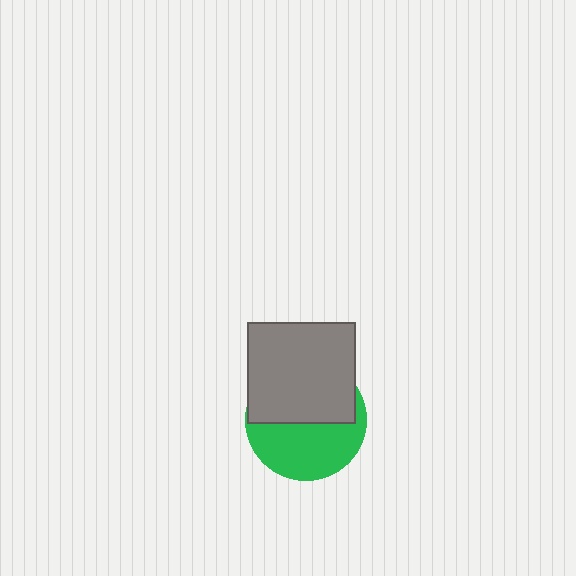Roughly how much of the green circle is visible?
About half of it is visible (roughly 49%).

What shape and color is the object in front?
The object in front is a gray rectangle.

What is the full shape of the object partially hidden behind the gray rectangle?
The partially hidden object is a green circle.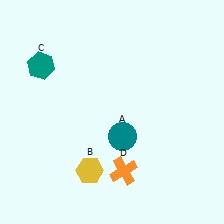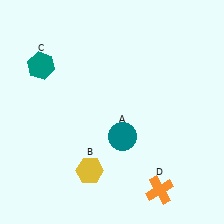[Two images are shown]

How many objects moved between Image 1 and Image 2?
1 object moved between the two images.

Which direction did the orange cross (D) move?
The orange cross (D) moved right.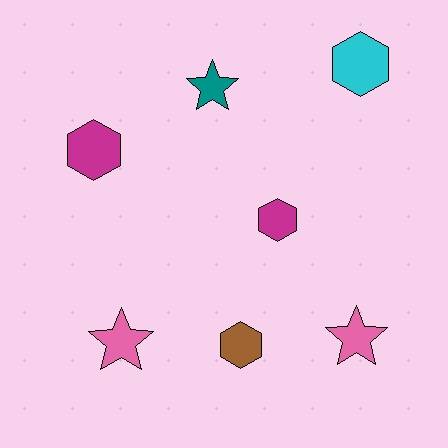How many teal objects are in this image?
There is 1 teal object.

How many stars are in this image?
There are 3 stars.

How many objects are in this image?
There are 7 objects.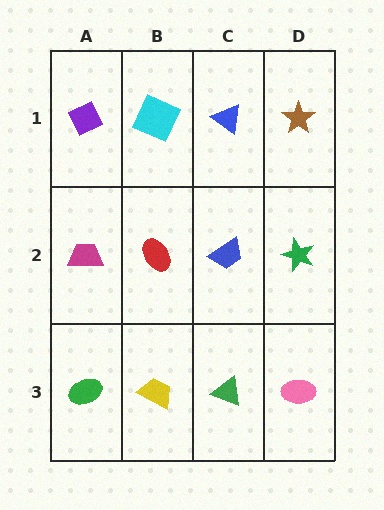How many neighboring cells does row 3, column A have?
2.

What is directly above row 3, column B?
A red ellipse.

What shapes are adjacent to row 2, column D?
A brown star (row 1, column D), a pink ellipse (row 3, column D), a blue trapezoid (row 2, column C).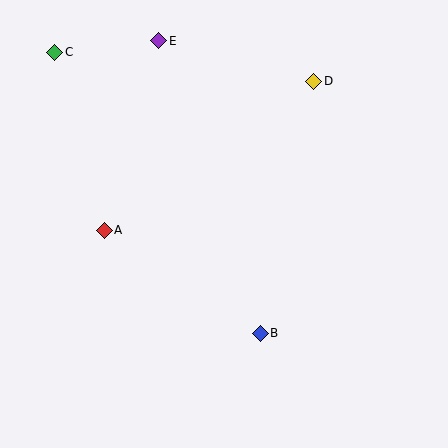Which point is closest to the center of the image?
Point B at (260, 333) is closest to the center.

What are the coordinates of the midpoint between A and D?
The midpoint between A and D is at (209, 156).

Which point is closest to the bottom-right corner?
Point B is closest to the bottom-right corner.